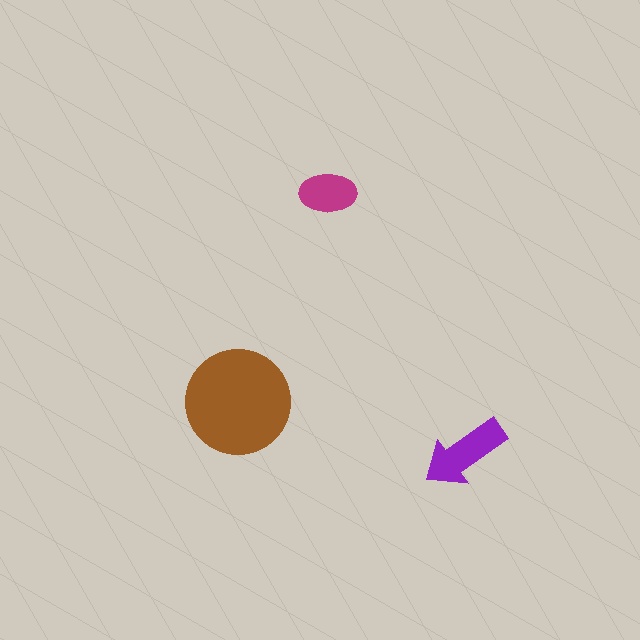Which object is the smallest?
The magenta ellipse.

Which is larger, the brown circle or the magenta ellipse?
The brown circle.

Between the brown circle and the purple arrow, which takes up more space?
The brown circle.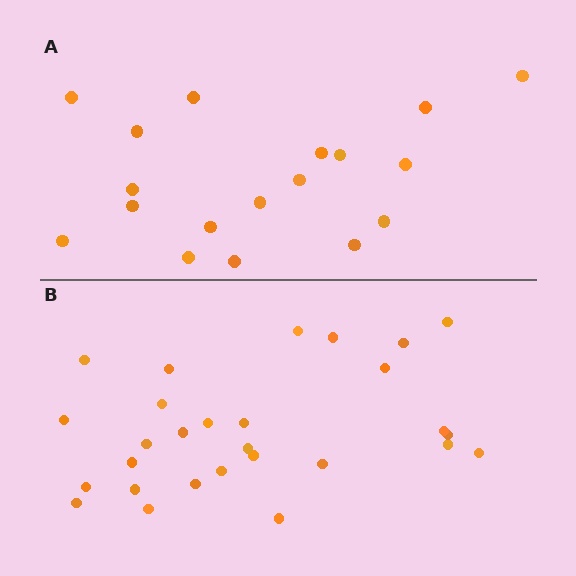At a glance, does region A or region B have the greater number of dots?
Region B (the bottom region) has more dots.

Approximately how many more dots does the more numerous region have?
Region B has roughly 10 or so more dots than region A.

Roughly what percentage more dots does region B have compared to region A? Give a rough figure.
About 55% more.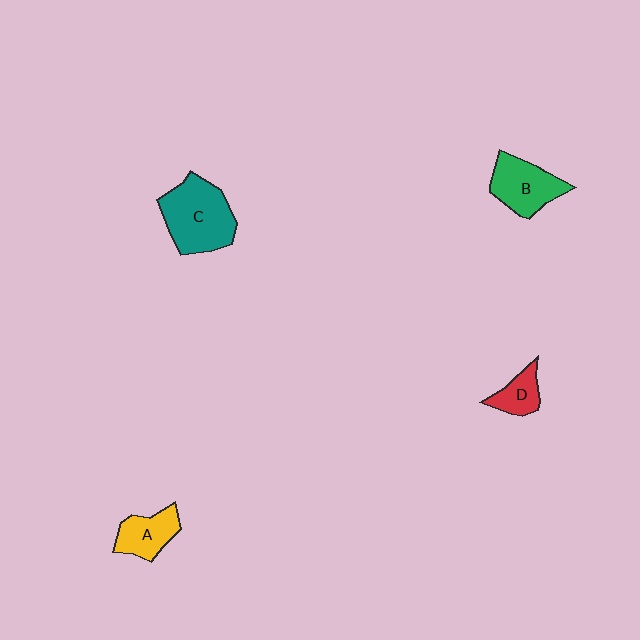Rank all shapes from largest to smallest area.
From largest to smallest: C (teal), B (green), A (yellow), D (red).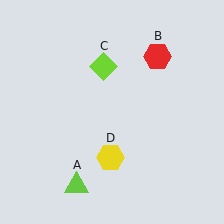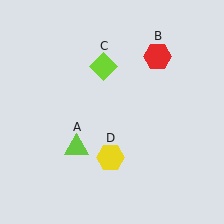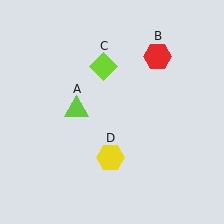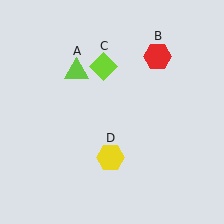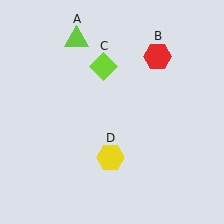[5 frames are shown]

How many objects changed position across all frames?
1 object changed position: lime triangle (object A).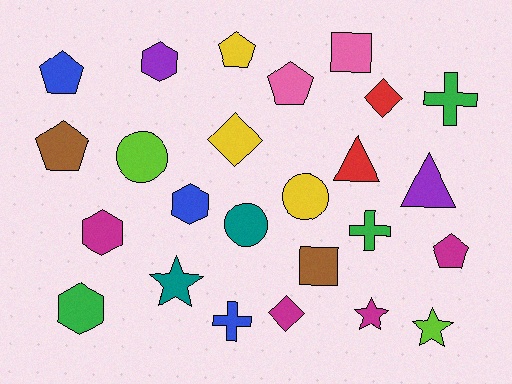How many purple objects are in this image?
There are 2 purple objects.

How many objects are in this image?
There are 25 objects.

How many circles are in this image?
There are 3 circles.